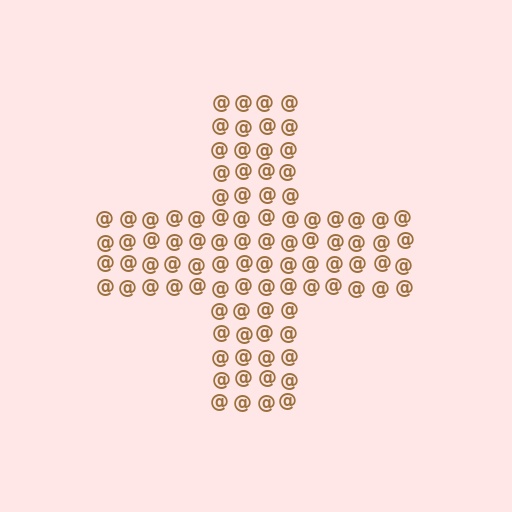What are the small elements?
The small elements are at signs.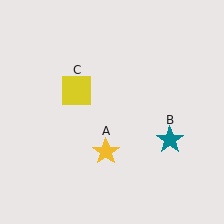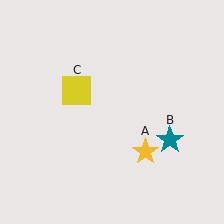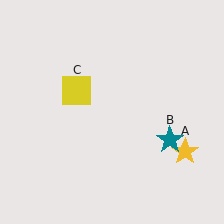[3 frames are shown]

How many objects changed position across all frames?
1 object changed position: yellow star (object A).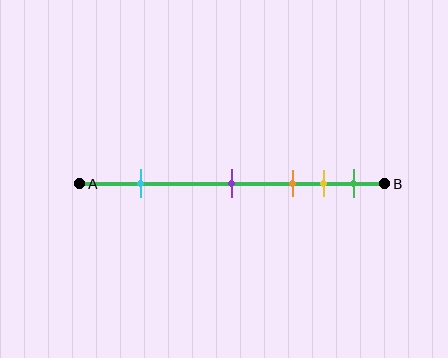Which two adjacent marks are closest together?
The yellow and green marks are the closest adjacent pair.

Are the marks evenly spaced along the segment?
No, the marks are not evenly spaced.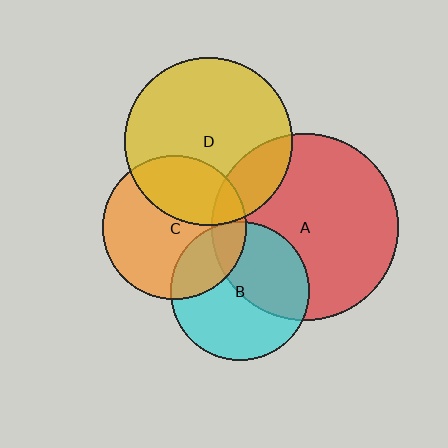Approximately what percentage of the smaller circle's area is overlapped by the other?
Approximately 35%.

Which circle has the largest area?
Circle A (red).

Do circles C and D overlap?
Yes.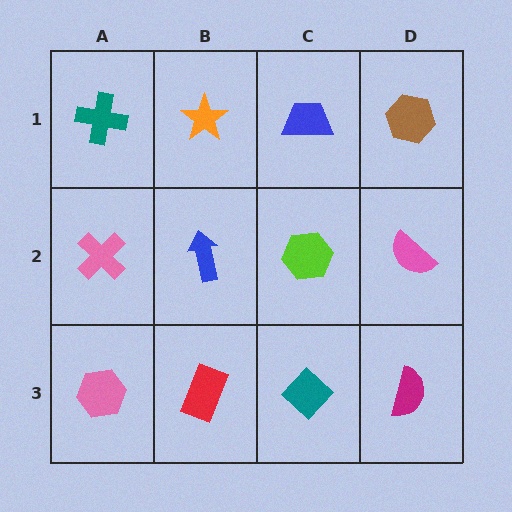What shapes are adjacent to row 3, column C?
A lime hexagon (row 2, column C), a red rectangle (row 3, column B), a magenta semicircle (row 3, column D).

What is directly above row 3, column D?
A pink semicircle.